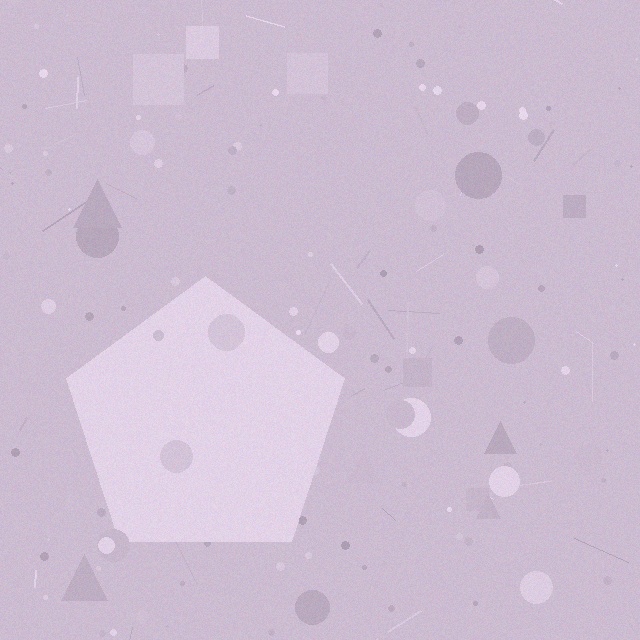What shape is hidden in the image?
A pentagon is hidden in the image.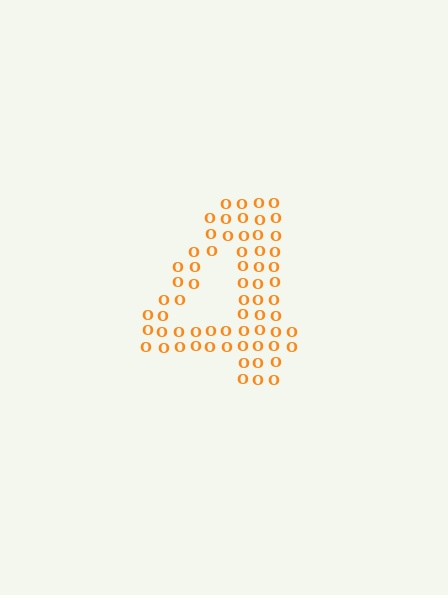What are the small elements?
The small elements are letter O's.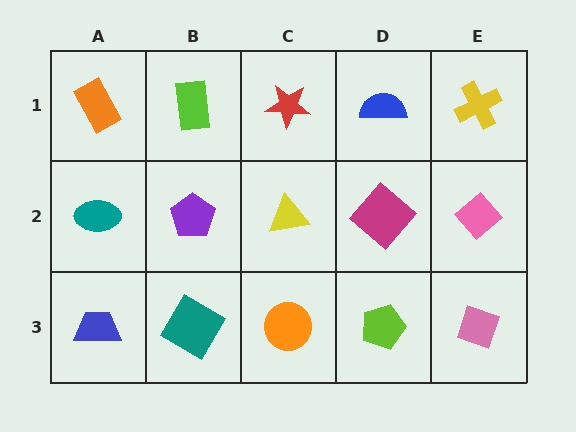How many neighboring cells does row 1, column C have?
3.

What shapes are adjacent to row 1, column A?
A teal ellipse (row 2, column A), a lime rectangle (row 1, column B).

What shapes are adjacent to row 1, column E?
A pink diamond (row 2, column E), a blue semicircle (row 1, column D).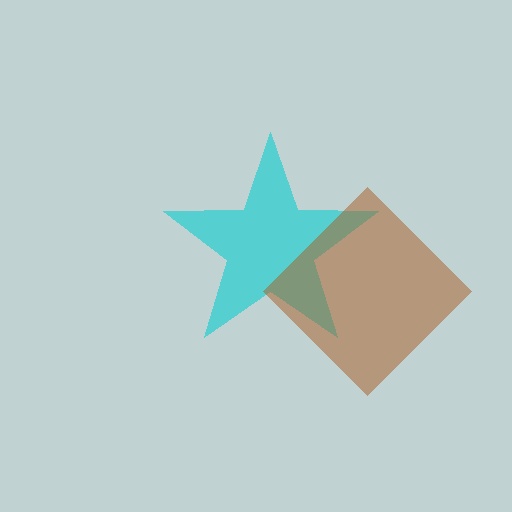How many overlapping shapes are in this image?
There are 2 overlapping shapes in the image.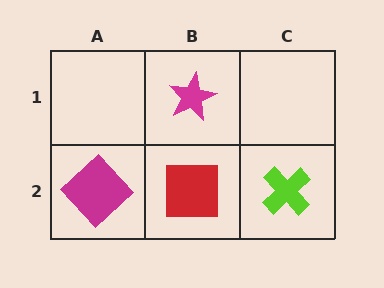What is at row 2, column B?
A red square.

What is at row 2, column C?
A lime cross.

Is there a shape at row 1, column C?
No, that cell is empty.